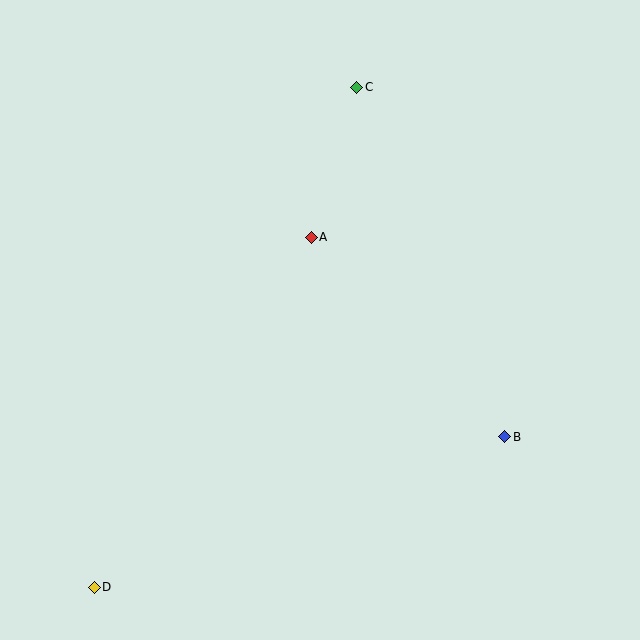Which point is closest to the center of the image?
Point A at (311, 237) is closest to the center.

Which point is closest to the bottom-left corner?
Point D is closest to the bottom-left corner.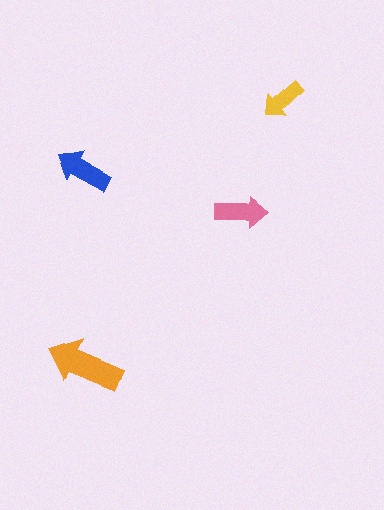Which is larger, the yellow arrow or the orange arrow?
The orange one.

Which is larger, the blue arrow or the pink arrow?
The blue one.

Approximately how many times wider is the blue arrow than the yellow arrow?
About 1.5 times wider.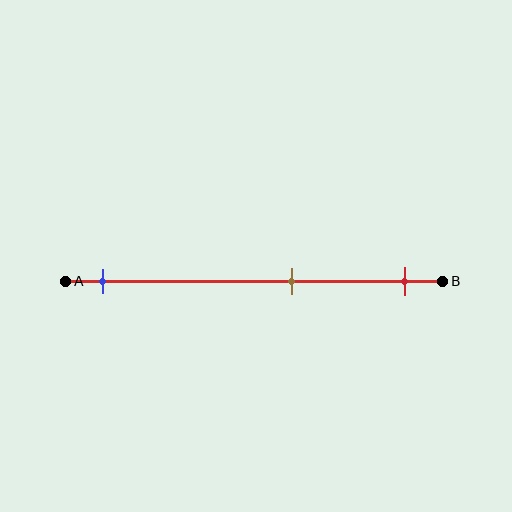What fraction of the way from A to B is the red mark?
The red mark is approximately 90% (0.9) of the way from A to B.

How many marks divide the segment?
There are 3 marks dividing the segment.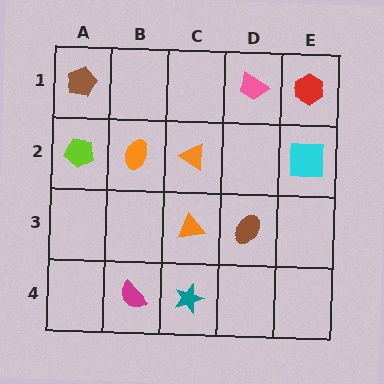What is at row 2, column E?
A cyan square.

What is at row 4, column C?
A teal star.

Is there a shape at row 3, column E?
No, that cell is empty.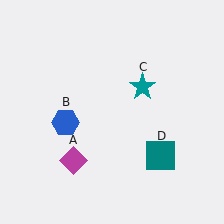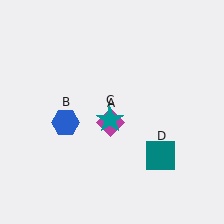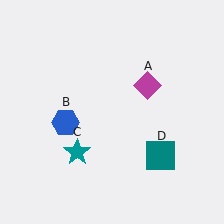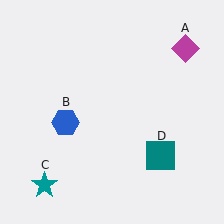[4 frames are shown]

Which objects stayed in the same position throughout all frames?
Blue hexagon (object B) and teal square (object D) remained stationary.